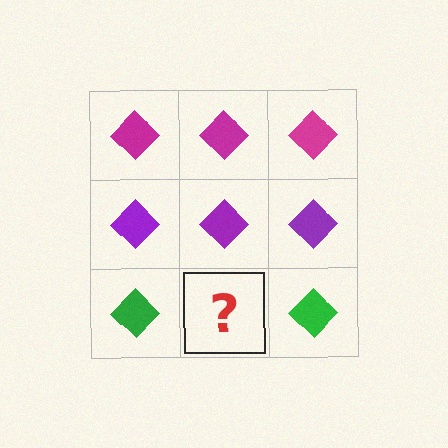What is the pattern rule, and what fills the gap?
The rule is that each row has a consistent color. The gap should be filled with a green diamond.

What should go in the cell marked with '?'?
The missing cell should contain a green diamond.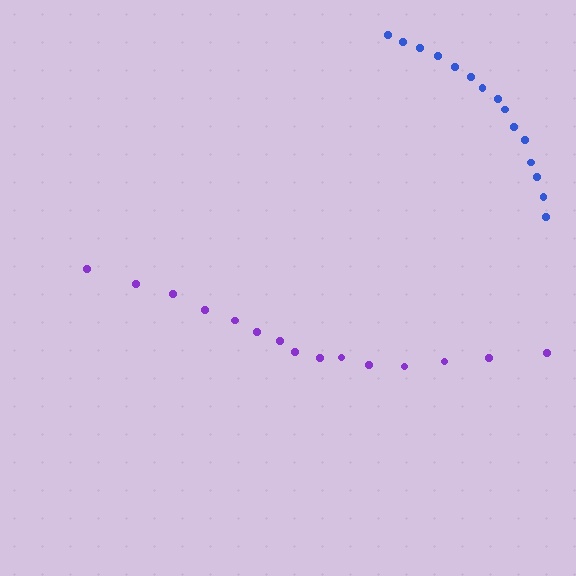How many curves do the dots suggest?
There are 2 distinct paths.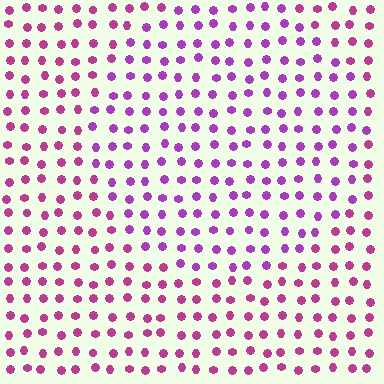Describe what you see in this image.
The image is filled with small magenta elements in a uniform arrangement. A circle-shaped region is visible where the elements are tinted to a slightly different hue, forming a subtle color boundary.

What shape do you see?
I see a circle.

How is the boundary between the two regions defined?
The boundary is defined purely by a slight shift in hue (about 28 degrees). Spacing, size, and orientation are identical on both sides.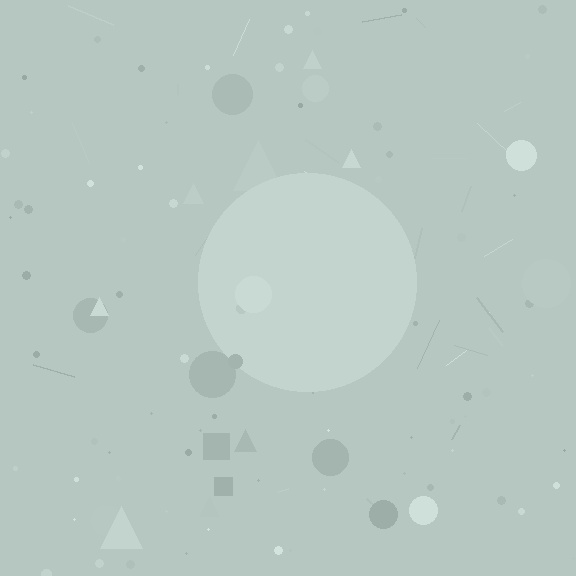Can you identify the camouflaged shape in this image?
The camouflaged shape is a circle.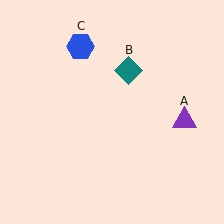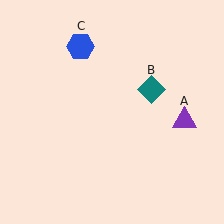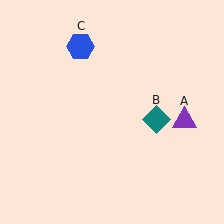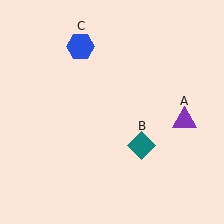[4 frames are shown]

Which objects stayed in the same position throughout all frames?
Purple triangle (object A) and blue hexagon (object C) remained stationary.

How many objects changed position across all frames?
1 object changed position: teal diamond (object B).